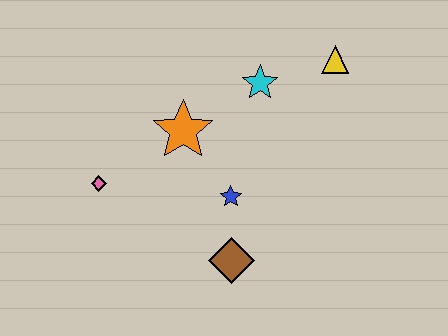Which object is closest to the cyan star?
The yellow triangle is closest to the cyan star.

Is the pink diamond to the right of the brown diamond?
No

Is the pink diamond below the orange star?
Yes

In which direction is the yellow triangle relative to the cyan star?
The yellow triangle is to the right of the cyan star.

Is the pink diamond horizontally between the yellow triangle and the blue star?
No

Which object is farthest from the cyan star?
The pink diamond is farthest from the cyan star.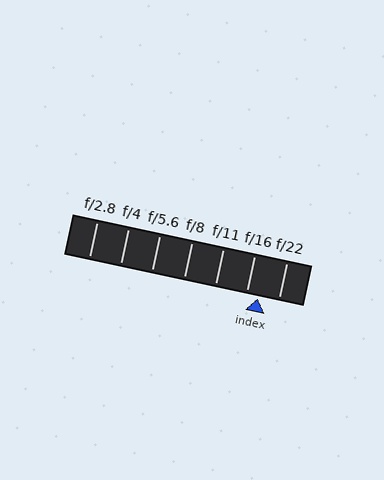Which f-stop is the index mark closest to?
The index mark is closest to f/16.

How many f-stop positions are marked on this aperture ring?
There are 7 f-stop positions marked.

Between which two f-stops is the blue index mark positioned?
The index mark is between f/16 and f/22.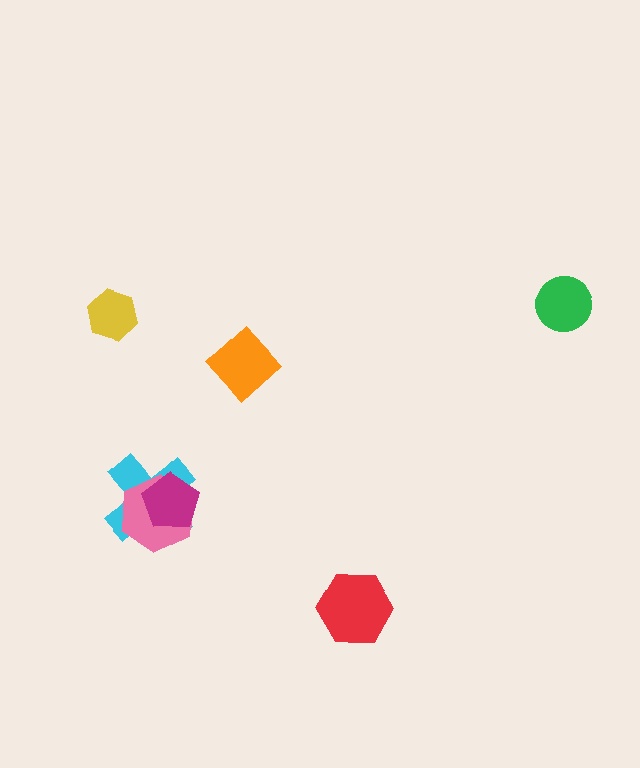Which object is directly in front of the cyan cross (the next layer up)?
The pink hexagon is directly in front of the cyan cross.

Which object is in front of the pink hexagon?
The magenta pentagon is in front of the pink hexagon.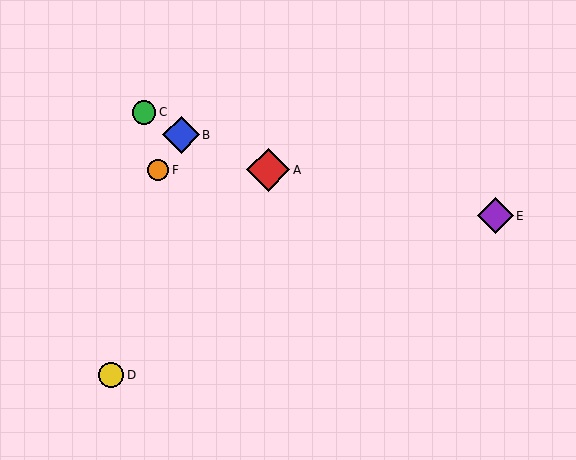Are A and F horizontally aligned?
Yes, both are at y≈170.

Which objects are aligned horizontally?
Objects A, F are aligned horizontally.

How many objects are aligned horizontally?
2 objects (A, F) are aligned horizontally.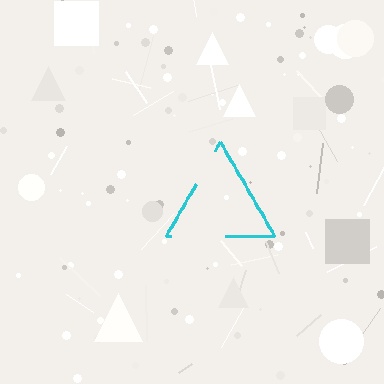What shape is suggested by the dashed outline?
The dashed outline suggests a triangle.